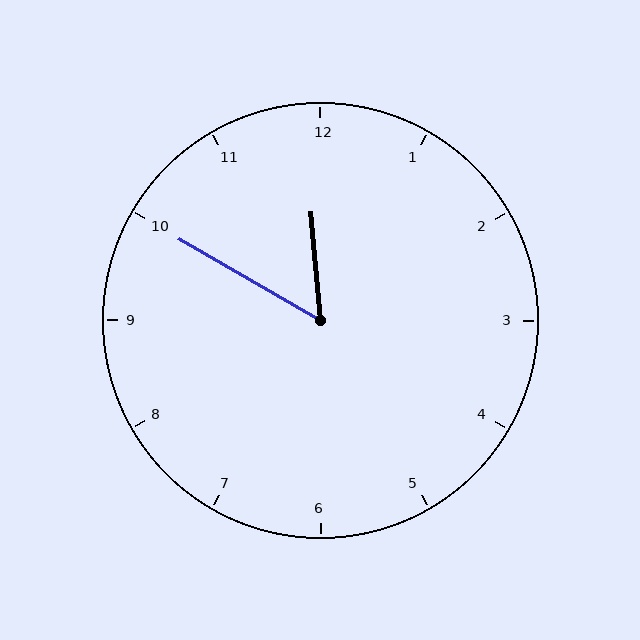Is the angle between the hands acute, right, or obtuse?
It is acute.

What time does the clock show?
11:50.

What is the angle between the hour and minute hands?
Approximately 55 degrees.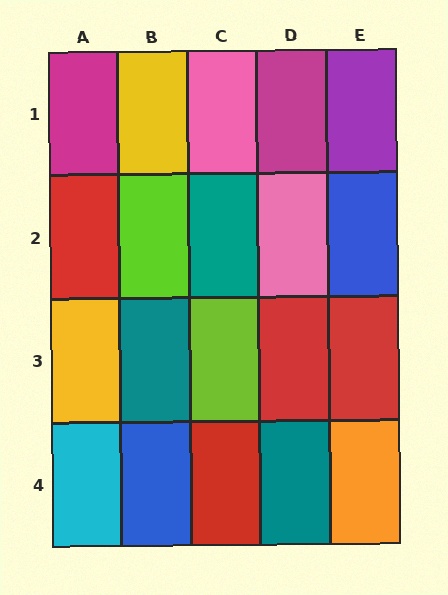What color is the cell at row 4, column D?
Teal.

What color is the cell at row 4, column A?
Cyan.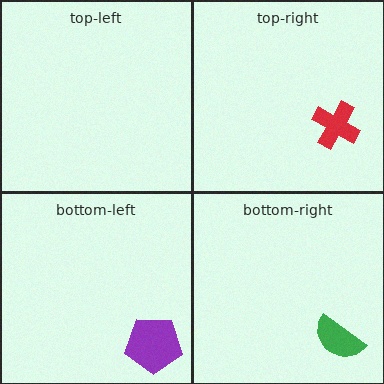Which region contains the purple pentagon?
The bottom-left region.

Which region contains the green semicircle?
The bottom-right region.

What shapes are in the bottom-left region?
The purple pentagon.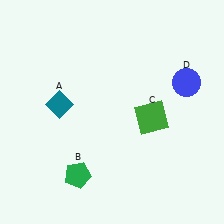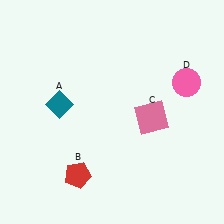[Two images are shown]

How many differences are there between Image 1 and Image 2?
There are 3 differences between the two images.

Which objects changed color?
B changed from green to red. C changed from green to pink. D changed from blue to pink.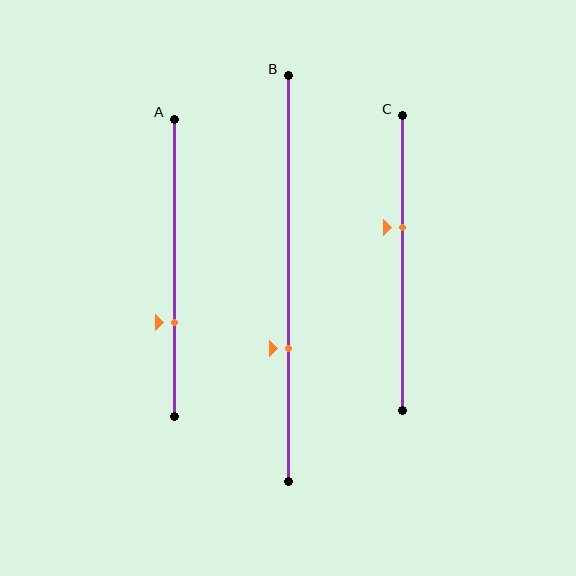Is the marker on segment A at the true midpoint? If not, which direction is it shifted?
No, the marker on segment A is shifted downward by about 19% of the segment length.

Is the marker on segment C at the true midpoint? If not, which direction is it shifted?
No, the marker on segment C is shifted upward by about 12% of the segment length.